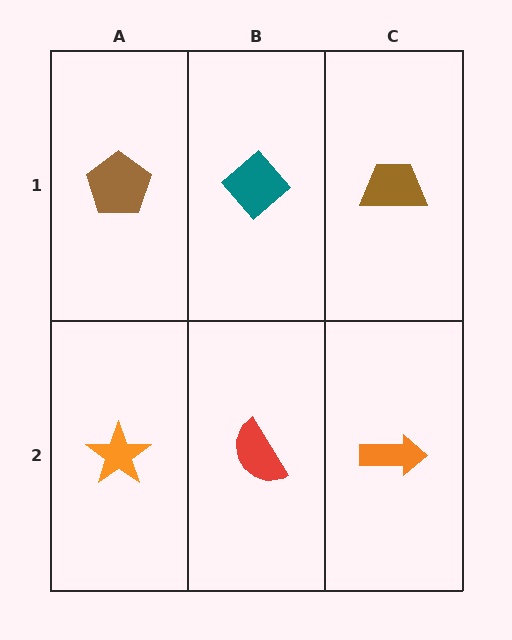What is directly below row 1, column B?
A red semicircle.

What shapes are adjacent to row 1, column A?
An orange star (row 2, column A), a teal diamond (row 1, column B).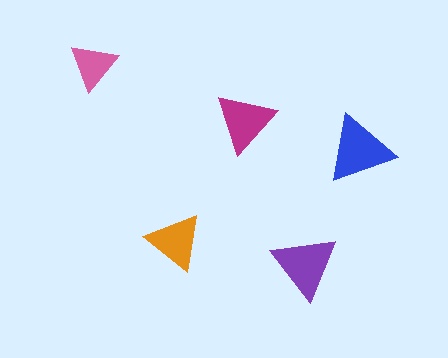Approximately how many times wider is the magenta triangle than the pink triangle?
About 1.5 times wider.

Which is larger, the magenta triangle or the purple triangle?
The purple one.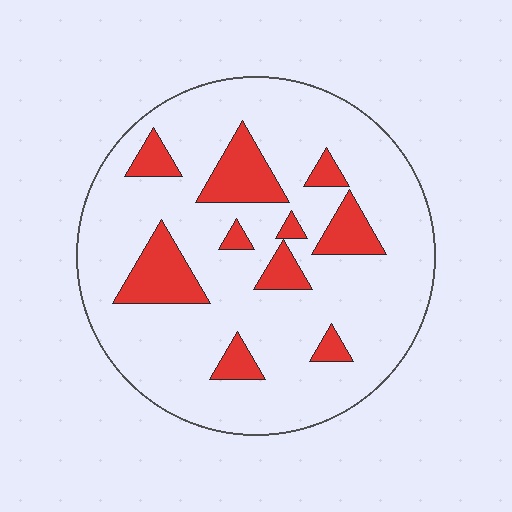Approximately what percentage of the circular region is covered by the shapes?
Approximately 20%.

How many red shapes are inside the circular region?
10.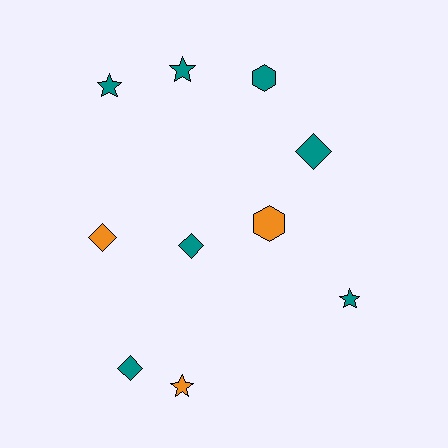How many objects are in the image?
There are 10 objects.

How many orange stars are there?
There is 1 orange star.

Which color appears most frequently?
Teal, with 7 objects.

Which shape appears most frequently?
Star, with 4 objects.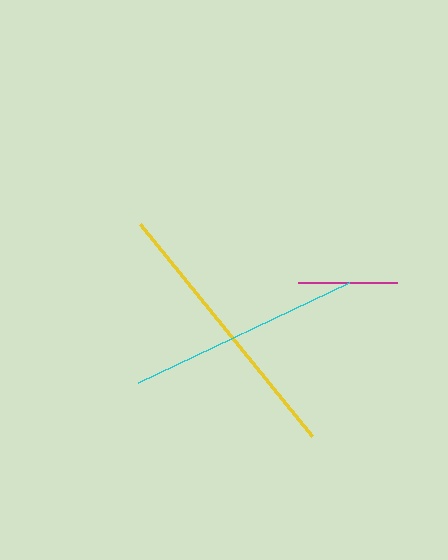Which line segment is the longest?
The yellow line is the longest at approximately 274 pixels.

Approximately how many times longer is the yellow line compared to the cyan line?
The yellow line is approximately 1.2 times the length of the cyan line.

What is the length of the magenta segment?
The magenta segment is approximately 99 pixels long.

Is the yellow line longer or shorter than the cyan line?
The yellow line is longer than the cyan line.